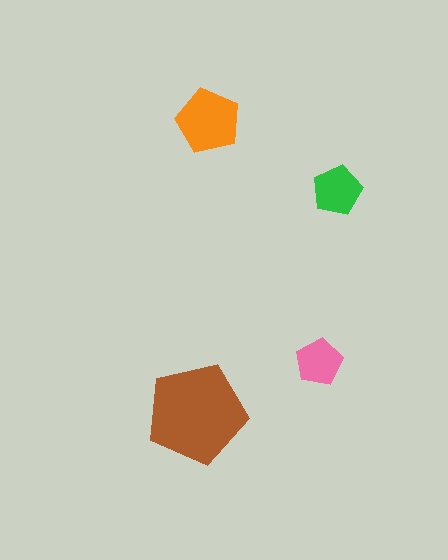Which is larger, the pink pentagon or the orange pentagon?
The orange one.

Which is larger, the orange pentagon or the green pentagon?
The orange one.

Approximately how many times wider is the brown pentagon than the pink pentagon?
About 2 times wider.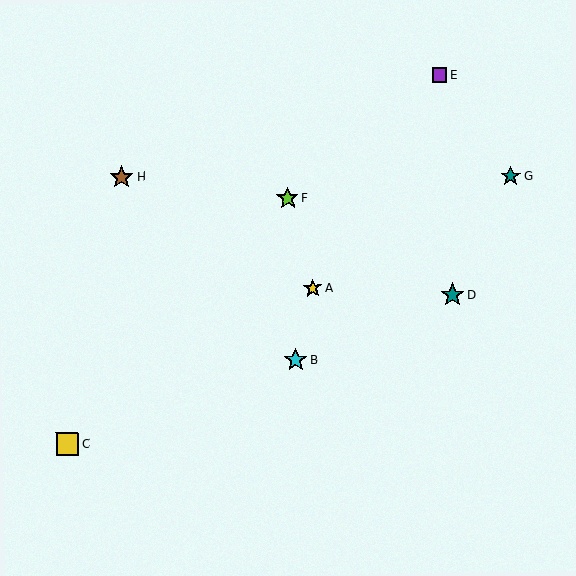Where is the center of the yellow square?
The center of the yellow square is at (67, 444).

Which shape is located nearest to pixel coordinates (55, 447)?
The yellow square (labeled C) at (67, 444) is nearest to that location.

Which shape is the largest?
The teal star (labeled D) is the largest.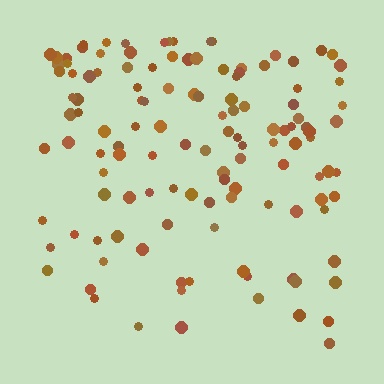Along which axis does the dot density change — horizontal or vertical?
Vertical.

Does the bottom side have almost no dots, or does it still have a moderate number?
Still a moderate number, just noticeably fewer than the top.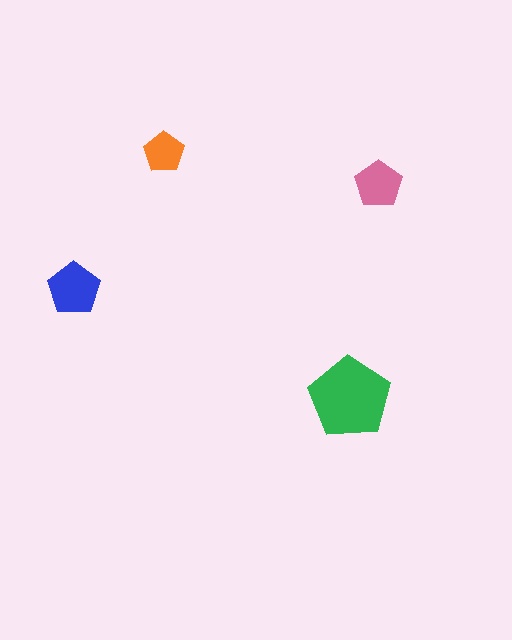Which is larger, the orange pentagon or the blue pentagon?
The blue one.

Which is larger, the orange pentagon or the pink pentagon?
The pink one.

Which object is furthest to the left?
The blue pentagon is leftmost.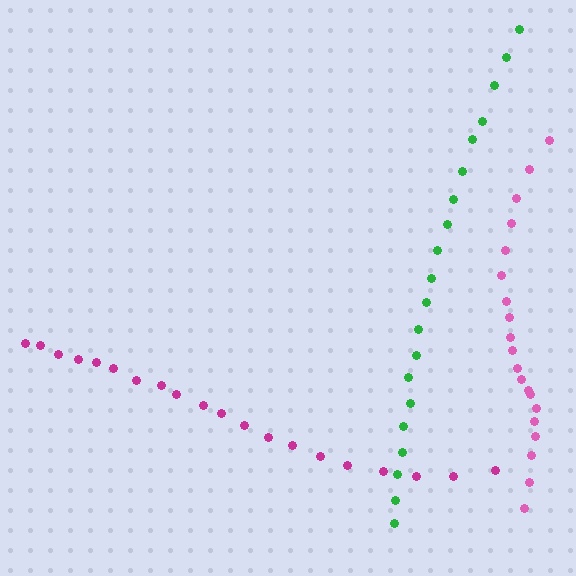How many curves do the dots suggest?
There are 3 distinct paths.